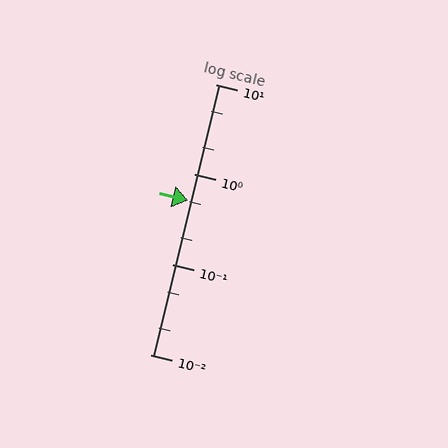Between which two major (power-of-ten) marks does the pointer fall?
The pointer is between 0.1 and 1.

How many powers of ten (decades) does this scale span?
The scale spans 3 decades, from 0.01 to 10.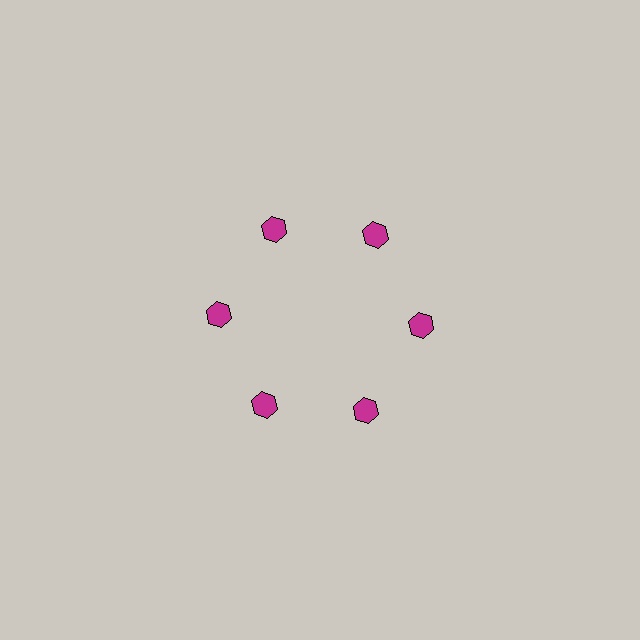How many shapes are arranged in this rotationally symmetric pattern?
There are 6 shapes, arranged in 6 groups of 1.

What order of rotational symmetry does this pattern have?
This pattern has 6-fold rotational symmetry.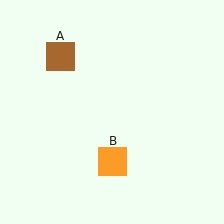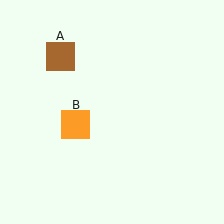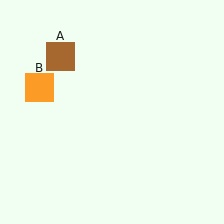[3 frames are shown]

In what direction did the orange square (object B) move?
The orange square (object B) moved up and to the left.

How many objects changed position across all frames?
1 object changed position: orange square (object B).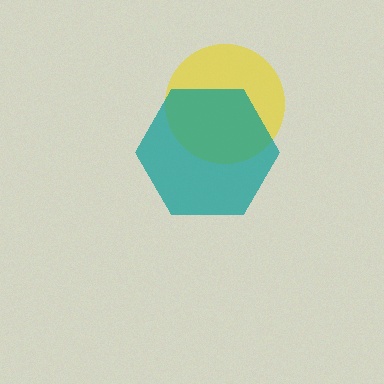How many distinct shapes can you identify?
There are 2 distinct shapes: a yellow circle, a teal hexagon.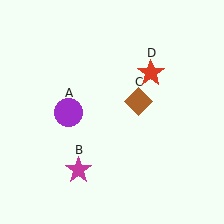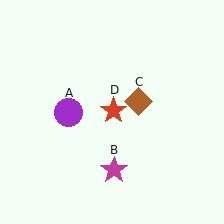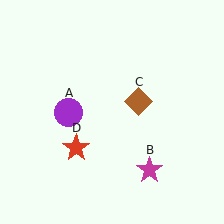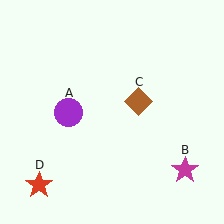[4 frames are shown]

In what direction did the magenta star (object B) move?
The magenta star (object B) moved right.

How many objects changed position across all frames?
2 objects changed position: magenta star (object B), red star (object D).